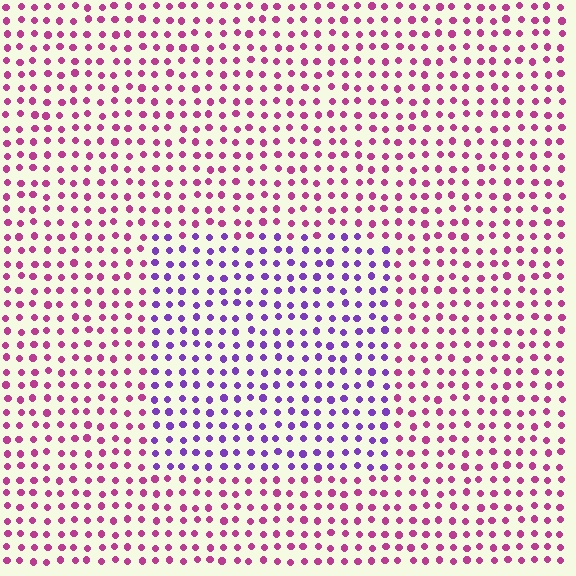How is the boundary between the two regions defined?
The boundary is defined purely by a slight shift in hue (about 50 degrees). Spacing, size, and orientation are identical on both sides.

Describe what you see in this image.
The image is filled with small magenta elements in a uniform arrangement. A rectangle-shaped region is visible where the elements are tinted to a slightly different hue, forming a subtle color boundary.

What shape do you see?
I see a rectangle.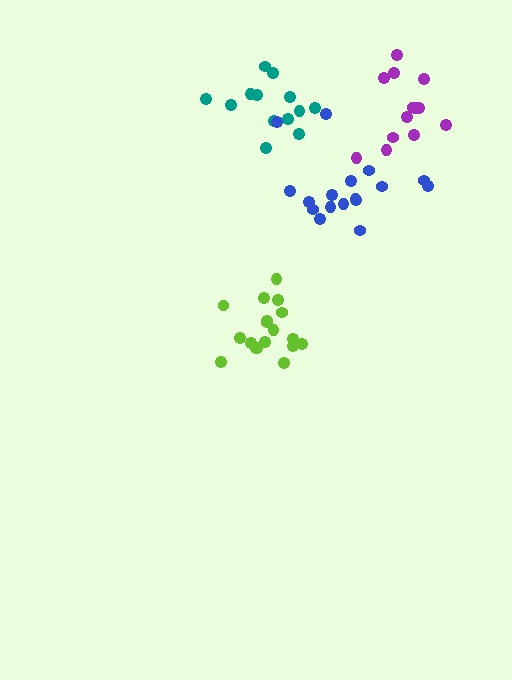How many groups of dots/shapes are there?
There are 4 groups.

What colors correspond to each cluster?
The clusters are colored: lime, teal, blue, purple.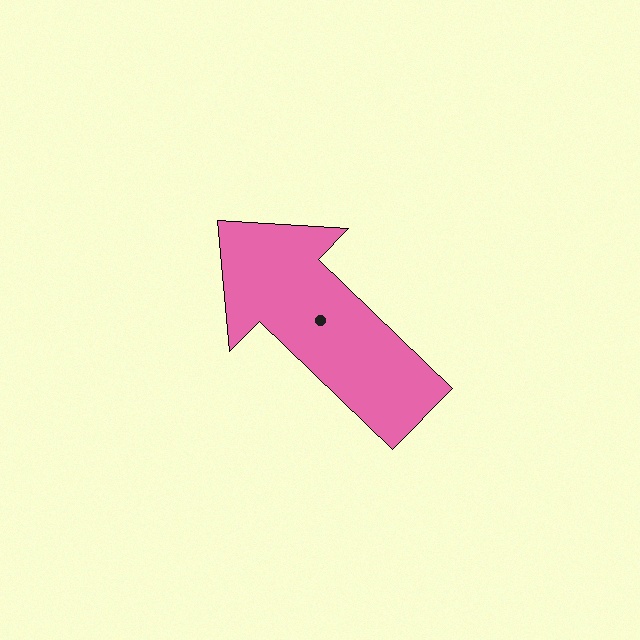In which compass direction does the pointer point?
Northwest.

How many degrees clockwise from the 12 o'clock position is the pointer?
Approximately 314 degrees.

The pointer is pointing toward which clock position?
Roughly 10 o'clock.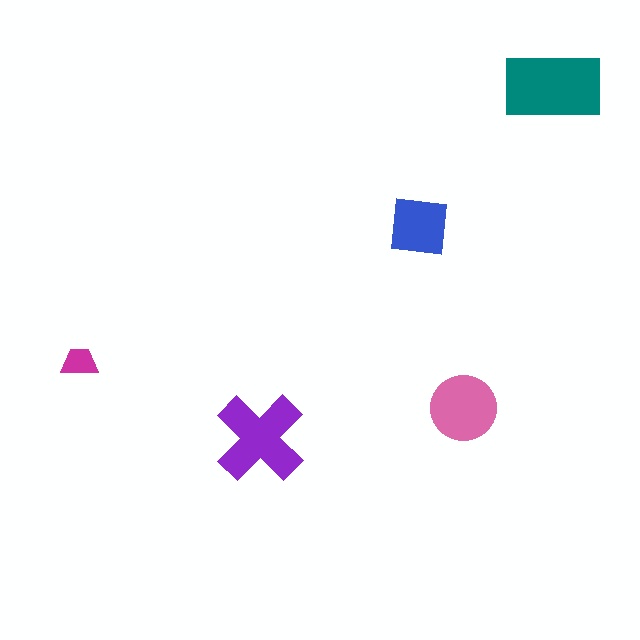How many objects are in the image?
There are 5 objects in the image.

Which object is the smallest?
The magenta trapezoid.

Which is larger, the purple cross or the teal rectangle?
The teal rectangle.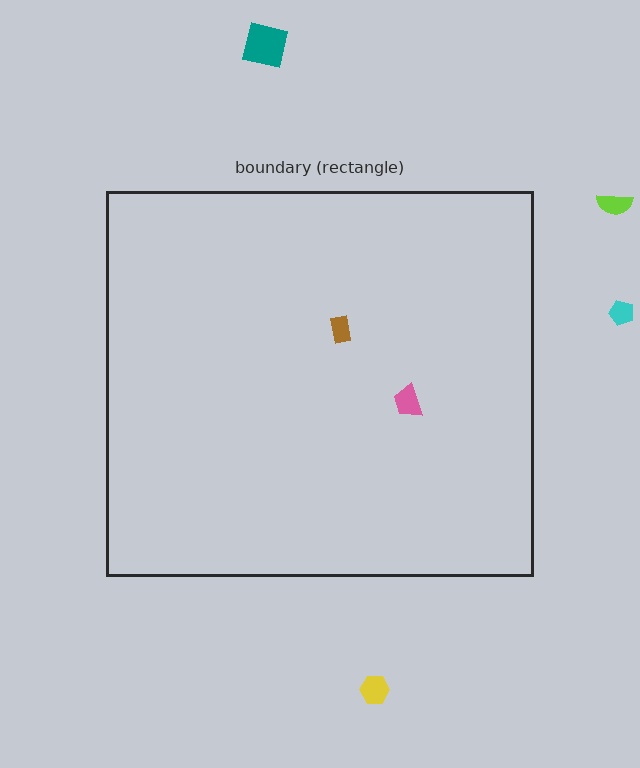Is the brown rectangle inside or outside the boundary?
Inside.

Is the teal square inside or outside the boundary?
Outside.